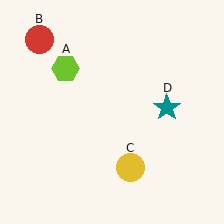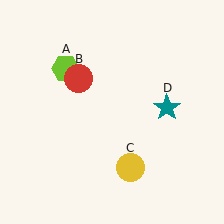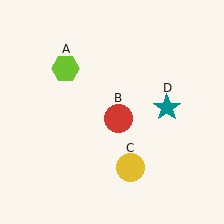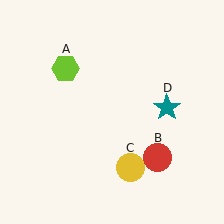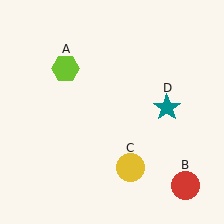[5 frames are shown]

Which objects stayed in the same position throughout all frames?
Lime hexagon (object A) and yellow circle (object C) and teal star (object D) remained stationary.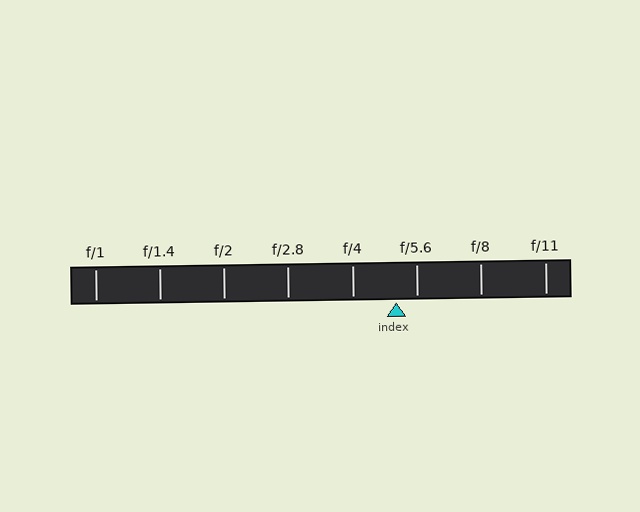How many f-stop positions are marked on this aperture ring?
There are 8 f-stop positions marked.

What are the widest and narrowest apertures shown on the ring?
The widest aperture shown is f/1 and the narrowest is f/11.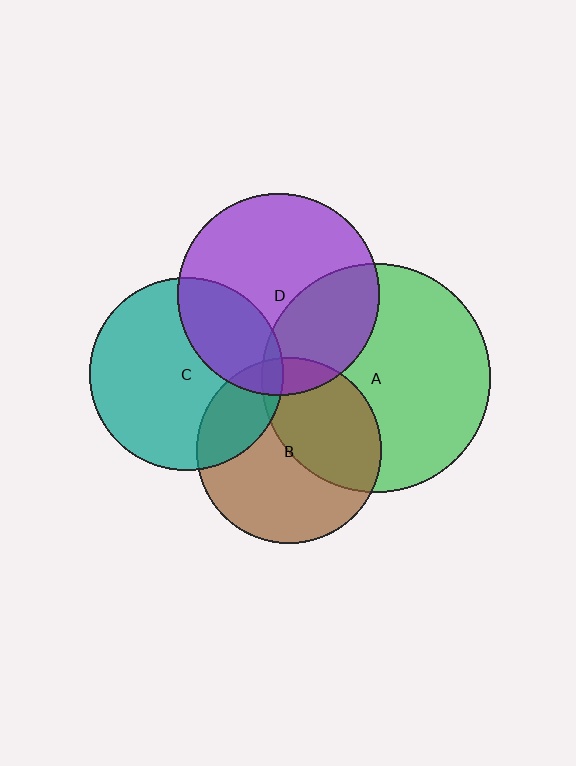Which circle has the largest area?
Circle A (green).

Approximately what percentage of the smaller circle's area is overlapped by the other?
Approximately 35%.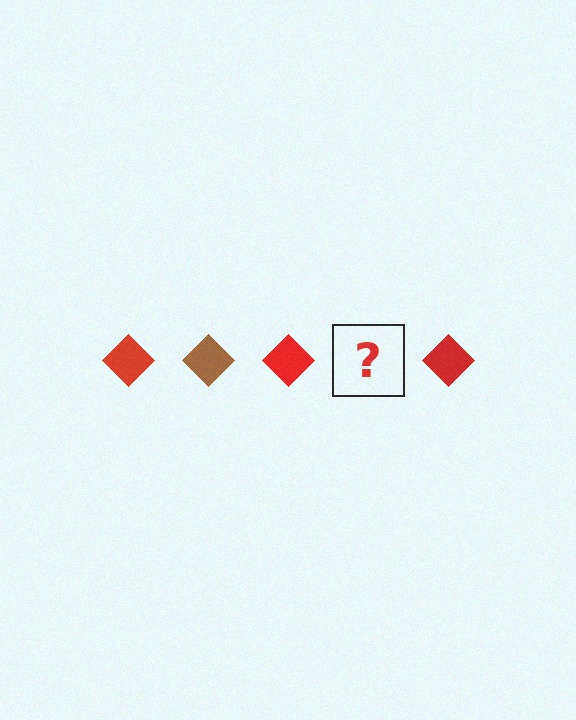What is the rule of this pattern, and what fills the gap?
The rule is that the pattern cycles through red, brown diamonds. The gap should be filled with a brown diamond.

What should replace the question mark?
The question mark should be replaced with a brown diamond.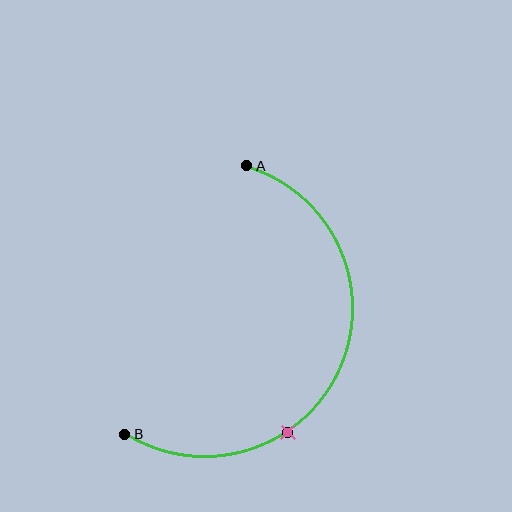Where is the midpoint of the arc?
The arc midpoint is the point on the curve farthest from the straight line joining A and B. It sits to the right of that line.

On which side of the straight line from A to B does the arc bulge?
The arc bulges to the right of the straight line connecting A and B.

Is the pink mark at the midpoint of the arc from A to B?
No. The pink mark lies on the arc but is closer to endpoint B. The arc midpoint would be at the point on the curve equidistant along the arc from both A and B.